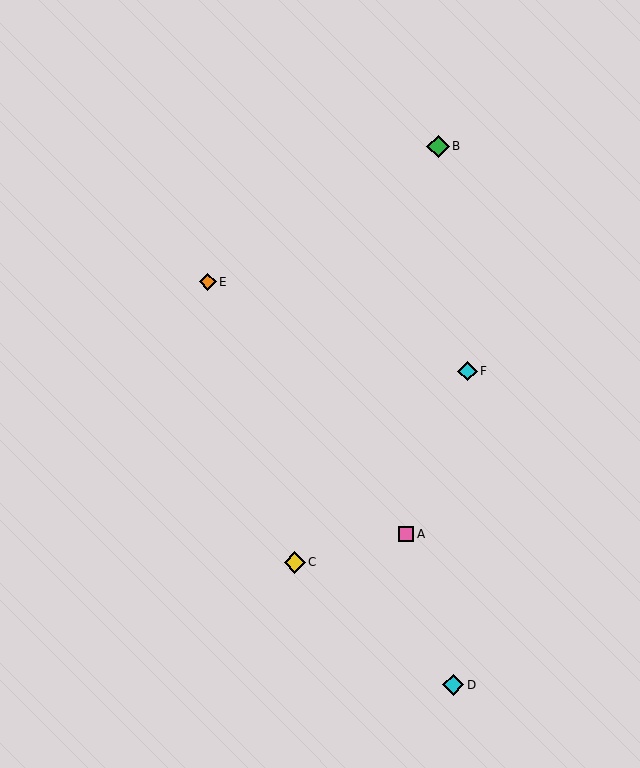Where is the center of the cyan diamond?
The center of the cyan diamond is at (467, 371).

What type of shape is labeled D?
Shape D is a cyan diamond.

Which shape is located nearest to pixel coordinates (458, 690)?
The cyan diamond (labeled D) at (453, 685) is nearest to that location.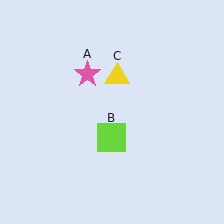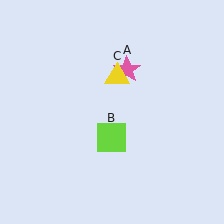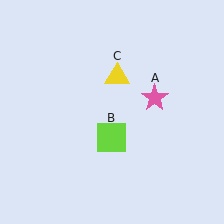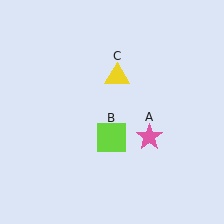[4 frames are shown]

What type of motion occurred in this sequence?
The pink star (object A) rotated clockwise around the center of the scene.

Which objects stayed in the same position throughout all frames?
Lime square (object B) and yellow triangle (object C) remained stationary.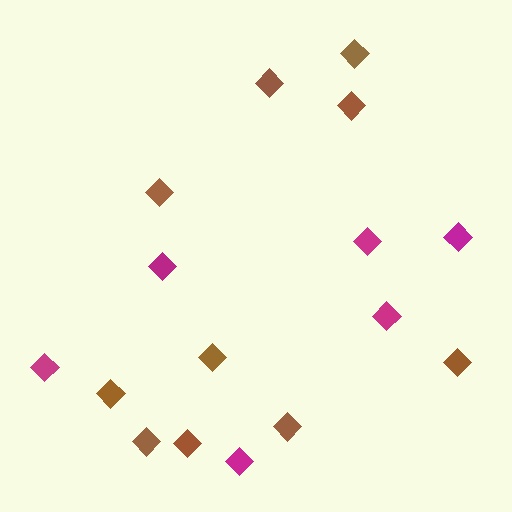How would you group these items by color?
There are 2 groups: one group of brown diamonds (10) and one group of magenta diamonds (6).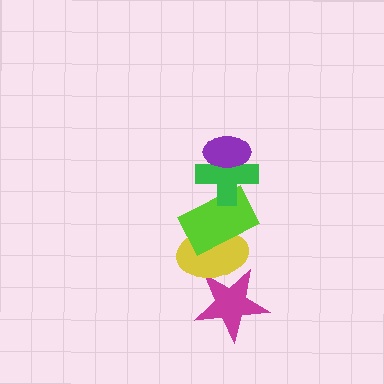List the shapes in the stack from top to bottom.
From top to bottom: the purple ellipse, the green cross, the lime rectangle, the yellow ellipse, the magenta star.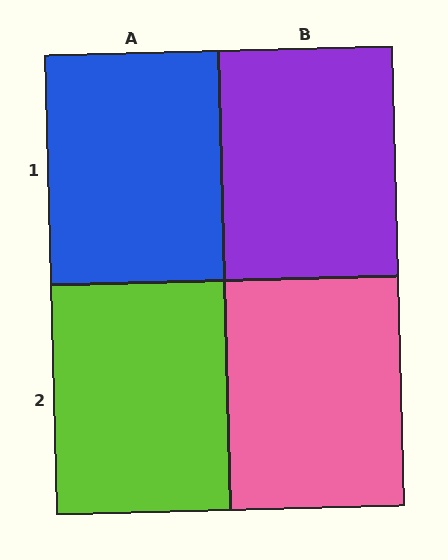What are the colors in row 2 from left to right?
Lime, pink.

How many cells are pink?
1 cell is pink.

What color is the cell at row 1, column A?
Blue.